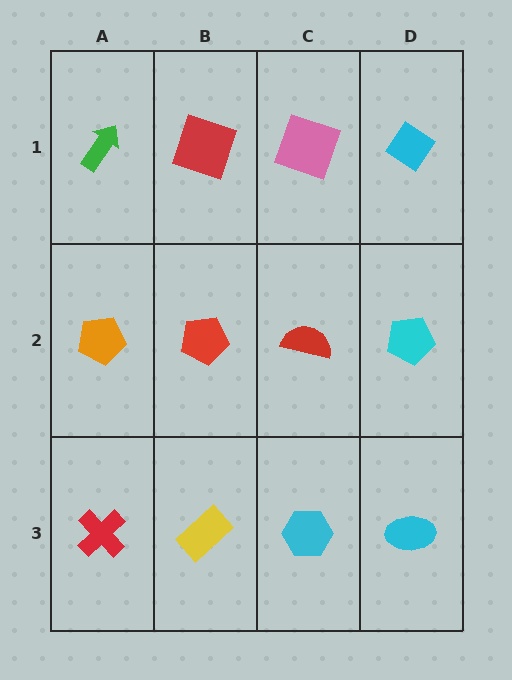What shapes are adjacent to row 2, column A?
A green arrow (row 1, column A), a red cross (row 3, column A), a red pentagon (row 2, column B).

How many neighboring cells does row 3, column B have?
3.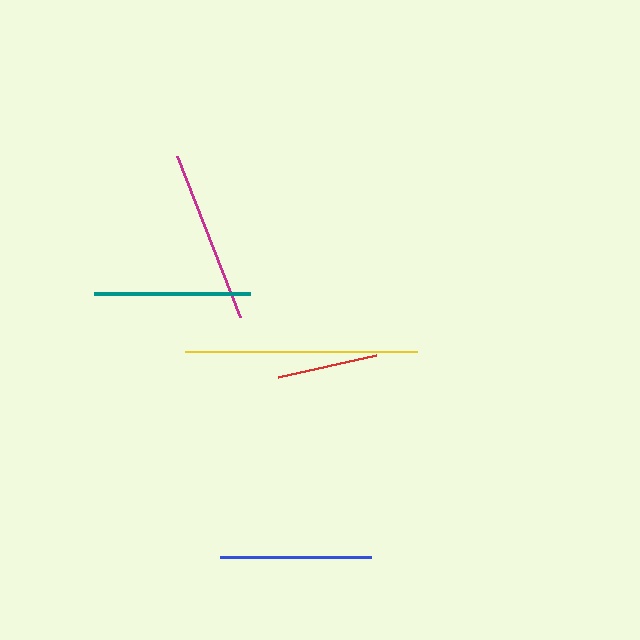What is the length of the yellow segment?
The yellow segment is approximately 232 pixels long.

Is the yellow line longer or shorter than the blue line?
The yellow line is longer than the blue line.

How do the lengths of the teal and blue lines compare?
The teal and blue lines are approximately the same length.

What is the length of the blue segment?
The blue segment is approximately 150 pixels long.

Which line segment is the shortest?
The red line is the shortest at approximately 101 pixels.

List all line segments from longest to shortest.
From longest to shortest: yellow, magenta, teal, blue, red.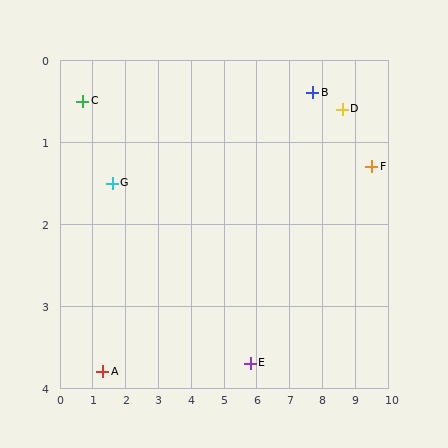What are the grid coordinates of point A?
Point A is at approximately (1.3, 3.8).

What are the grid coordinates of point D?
Point D is at approximately (8.6, 0.6).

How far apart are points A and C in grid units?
Points A and C are about 3.4 grid units apart.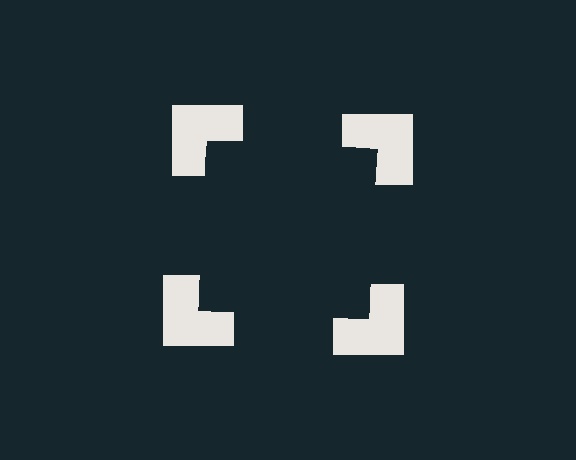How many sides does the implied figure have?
4 sides.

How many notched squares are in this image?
There are 4 — one at each vertex of the illusory square.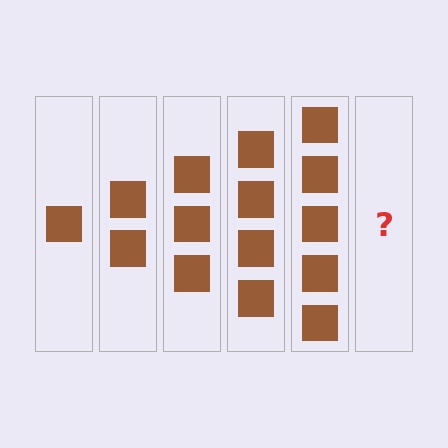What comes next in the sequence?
The next element should be 6 squares.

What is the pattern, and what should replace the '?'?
The pattern is that each step adds one more square. The '?' should be 6 squares.